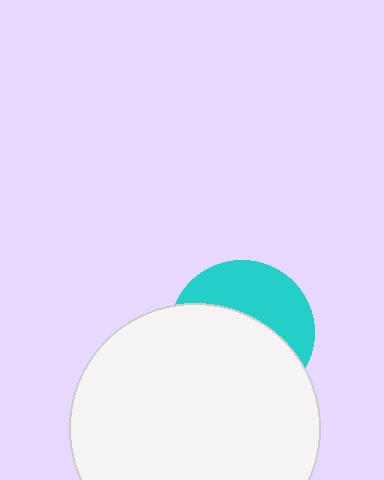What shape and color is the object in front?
The object in front is a white circle.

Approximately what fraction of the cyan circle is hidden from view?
Roughly 60% of the cyan circle is hidden behind the white circle.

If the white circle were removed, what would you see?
You would see the complete cyan circle.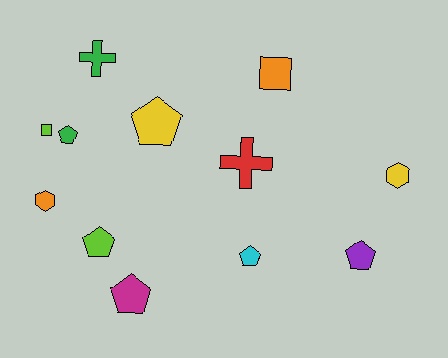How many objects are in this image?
There are 12 objects.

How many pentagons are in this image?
There are 6 pentagons.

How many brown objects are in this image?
There are no brown objects.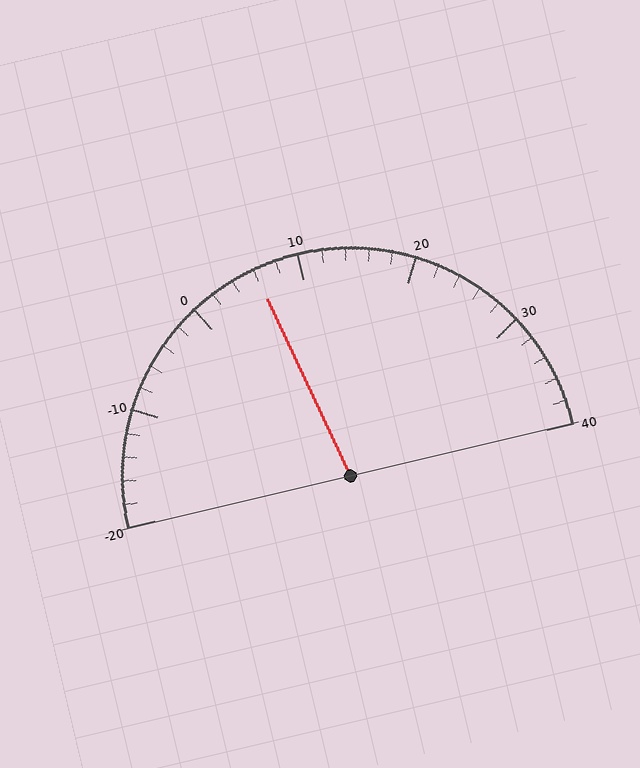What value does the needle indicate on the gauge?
The needle indicates approximately 6.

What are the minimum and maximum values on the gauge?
The gauge ranges from -20 to 40.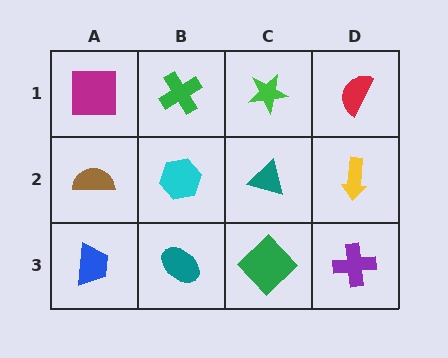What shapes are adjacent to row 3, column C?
A teal triangle (row 2, column C), a teal ellipse (row 3, column B), a purple cross (row 3, column D).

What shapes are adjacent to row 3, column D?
A yellow arrow (row 2, column D), a green diamond (row 3, column C).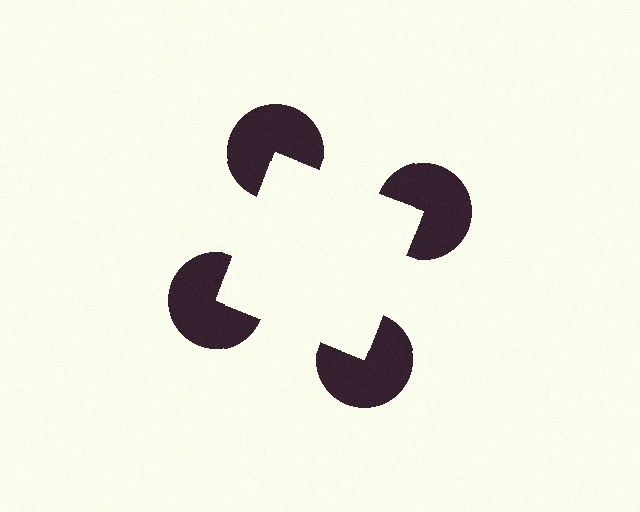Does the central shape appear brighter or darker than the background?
It typically appears slightly brighter than the background, even though no actual brightness change is drawn.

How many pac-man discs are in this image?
There are 4 — one at each vertex of the illusory square.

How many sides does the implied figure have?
4 sides.